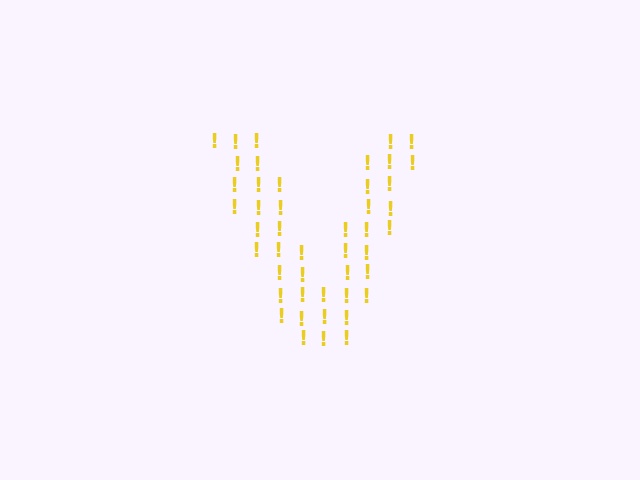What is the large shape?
The large shape is the letter V.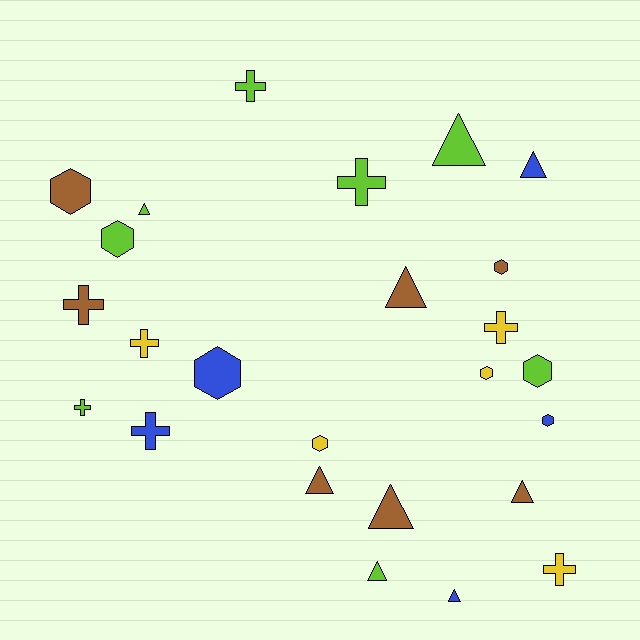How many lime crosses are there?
There are 3 lime crosses.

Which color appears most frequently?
Lime, with 8 objects.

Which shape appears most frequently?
Triangle, with 9 objects.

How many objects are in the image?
There are 25 objects.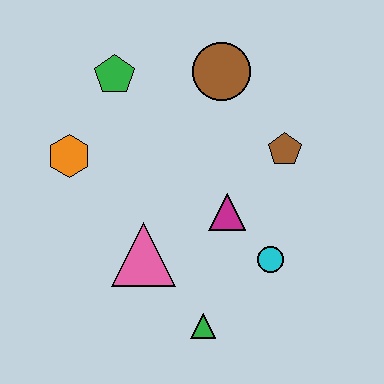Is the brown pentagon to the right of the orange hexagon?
Yes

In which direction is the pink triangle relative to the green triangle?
The pink triangle is above the green triangle.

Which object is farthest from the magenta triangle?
The green pentagon is farthest from the magenta triangle.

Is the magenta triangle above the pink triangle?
Yes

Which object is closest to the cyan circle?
The magenta triangle is closest to the cyan circle.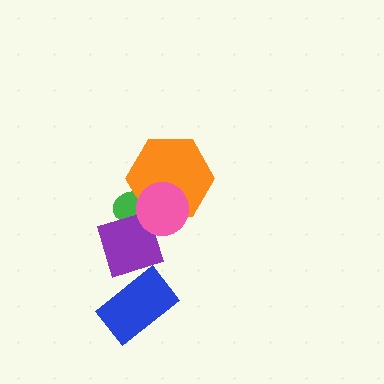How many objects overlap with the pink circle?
3 objects overlap with the pink circle.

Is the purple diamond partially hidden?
Yes, it is partially covered by another shape.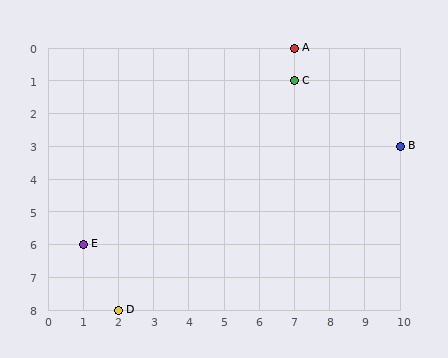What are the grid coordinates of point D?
Point D is at grid coordinates (2, 8).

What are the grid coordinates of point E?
Point E is at grid coordinates (1, 6).